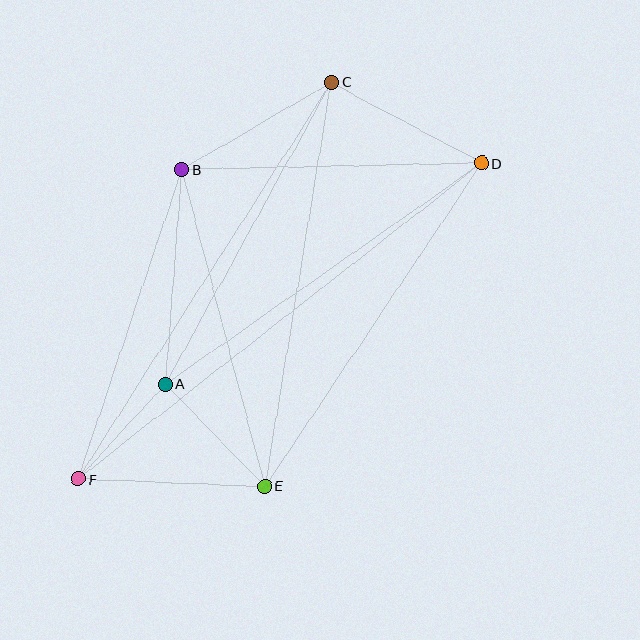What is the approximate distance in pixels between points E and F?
The distance between E and F is approximately 187 pixels.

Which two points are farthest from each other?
Points D and F are farthest from each other.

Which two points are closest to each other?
Points A and F are closest to each other.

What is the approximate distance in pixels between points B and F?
The distance between B and F is approximately 327 pixels.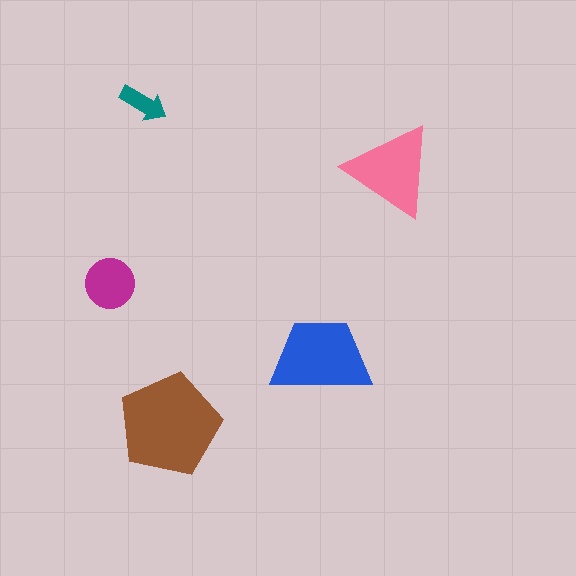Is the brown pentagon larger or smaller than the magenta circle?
Larger.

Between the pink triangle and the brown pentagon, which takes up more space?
The brown pentagon.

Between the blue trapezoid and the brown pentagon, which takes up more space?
The brown pentagon.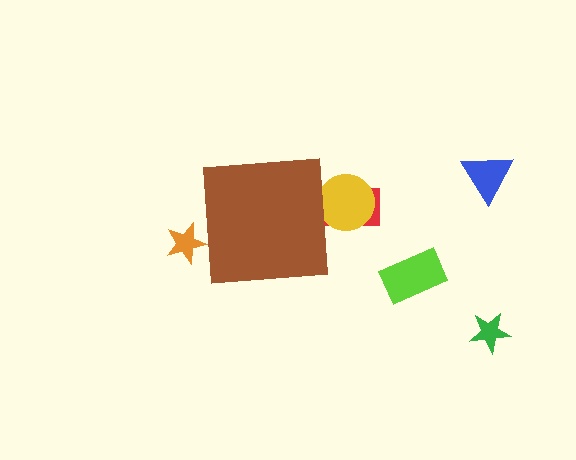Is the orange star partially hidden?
Yes, the orange star is partially hidden behind the brown square.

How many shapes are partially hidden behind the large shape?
3 shapes are partially hidden.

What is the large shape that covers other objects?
A brown square.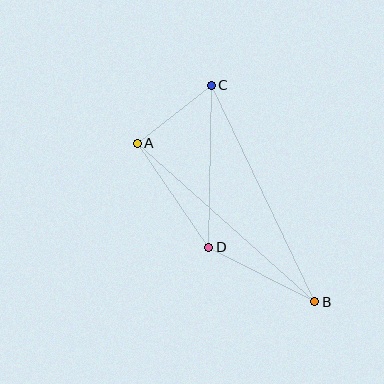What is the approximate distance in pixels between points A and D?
The distance between A and D is approximately 126 pixels.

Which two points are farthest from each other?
Points B and C are farthest from each other.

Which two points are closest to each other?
Points A and C are closest to each other.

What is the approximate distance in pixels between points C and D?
The distance between C and D is approximately 162 pixels.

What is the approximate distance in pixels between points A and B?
The distance between A and B is approximately 238 pixels.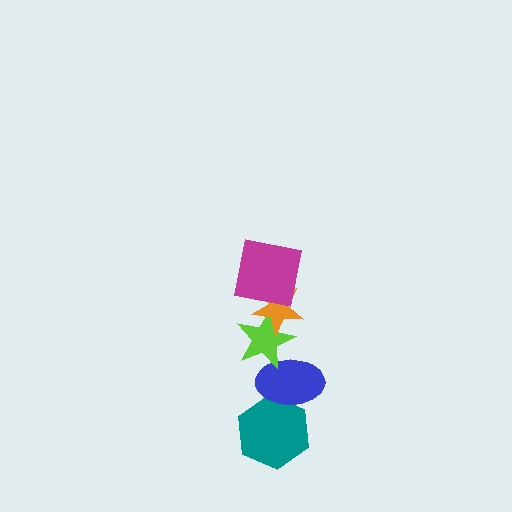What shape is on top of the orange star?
The magenta square is on top of the orange star.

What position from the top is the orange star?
The orange star is 2nd from the top.